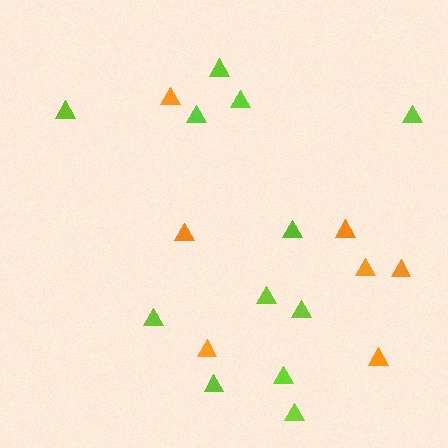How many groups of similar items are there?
There are 2 groups: one group of orange triangles (7) and one group of lime triangles (12).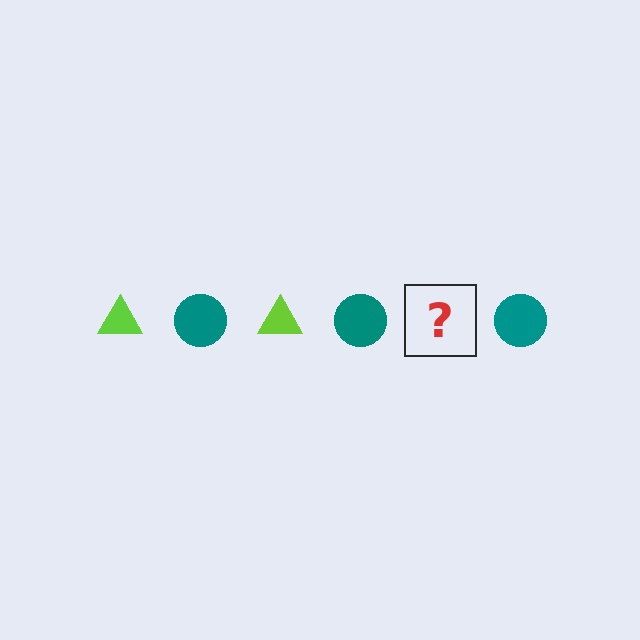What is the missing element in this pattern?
The missing element is a lime triangle.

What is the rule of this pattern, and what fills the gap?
The rule is that the pattern alternates between lime triangle and teal circle. The gap should be filled with a lime triangle.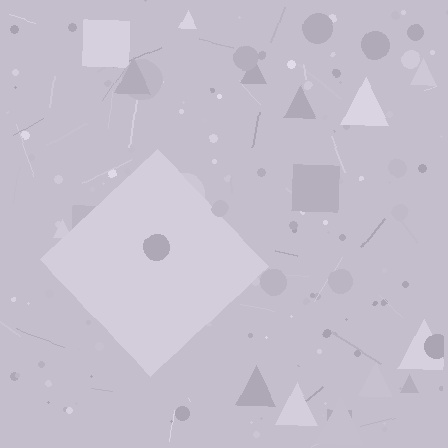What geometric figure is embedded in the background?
A diamond is embedded in the background.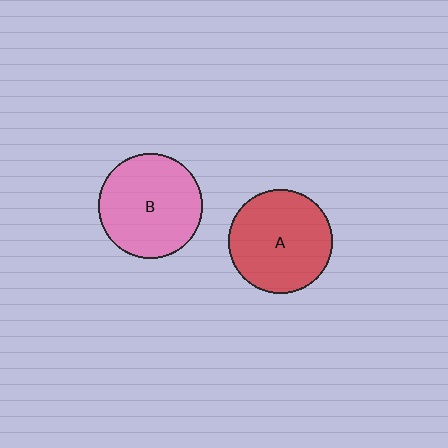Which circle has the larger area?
Circle B (pink).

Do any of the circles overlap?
No, none of the circles overlap.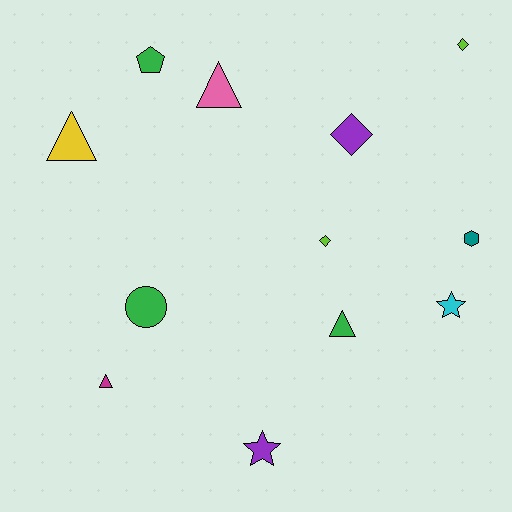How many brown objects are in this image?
There are no brown objects.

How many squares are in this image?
There are no squares.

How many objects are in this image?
There are 12 objects.